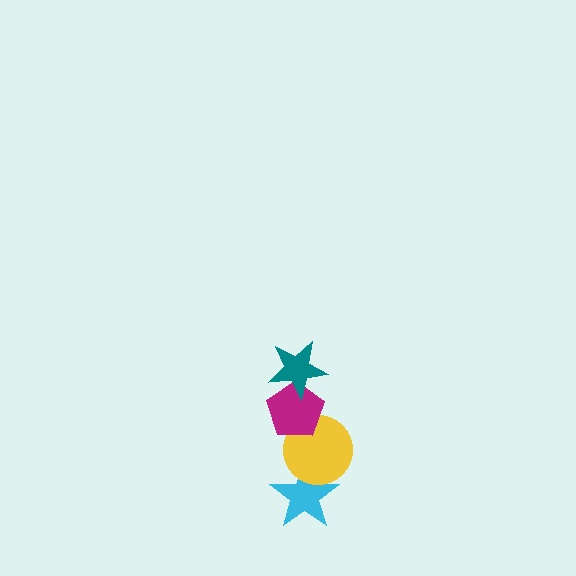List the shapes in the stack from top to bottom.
From top to bottom: the teal star, the magenta pentagon, the yellow circle, the cyan star.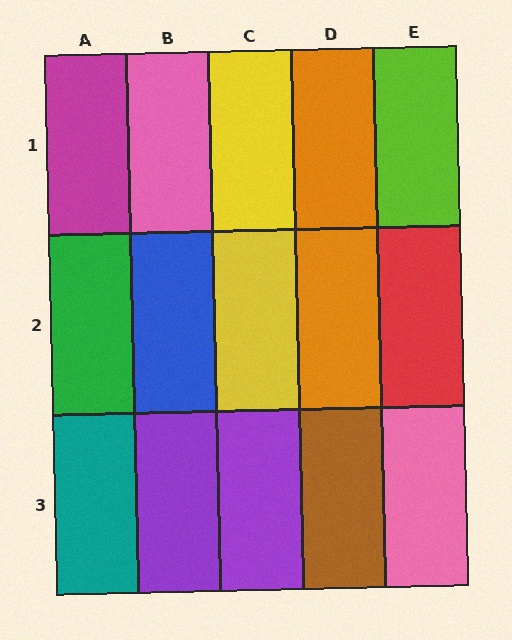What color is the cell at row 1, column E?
Lime.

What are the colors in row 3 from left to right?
Teal, purple, purple, brown, pink.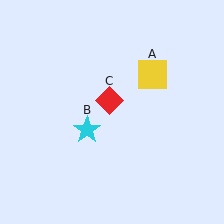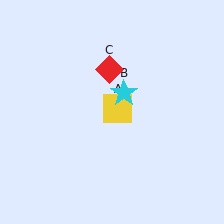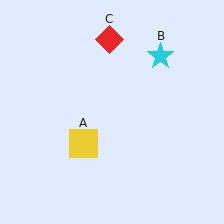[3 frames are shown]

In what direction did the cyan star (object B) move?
The cyan star (object B) moved up and to the right.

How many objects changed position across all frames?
3 objects changed position: yellow square (object A), cyan star (object B), red diamond (object C).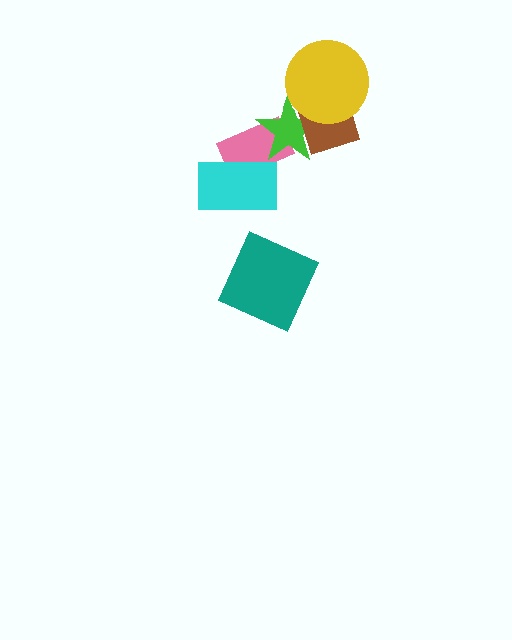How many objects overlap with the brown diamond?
2 objects overlap with the brown diamond.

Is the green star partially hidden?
Yes, it is partially covered by another shape.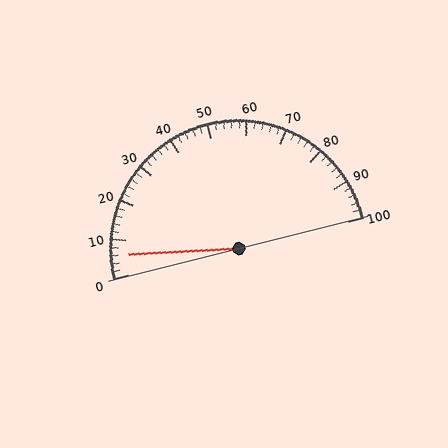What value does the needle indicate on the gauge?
The needle indicates approximately 6.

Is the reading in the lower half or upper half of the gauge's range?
The reading is in the lower half of the range (0 to 100).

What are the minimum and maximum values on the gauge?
The gauge ranges from 0 to 100.